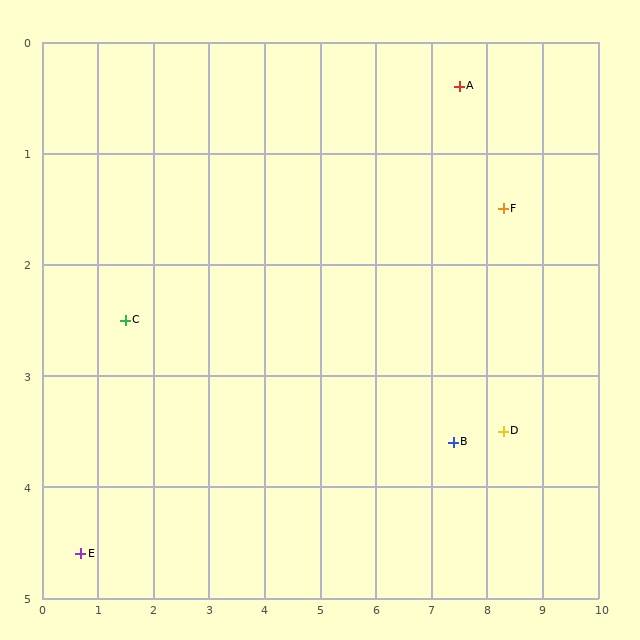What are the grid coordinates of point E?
Point E is at approximately (0.7, 4.6).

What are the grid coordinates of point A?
Point A is at approximately (7.5, 0.4).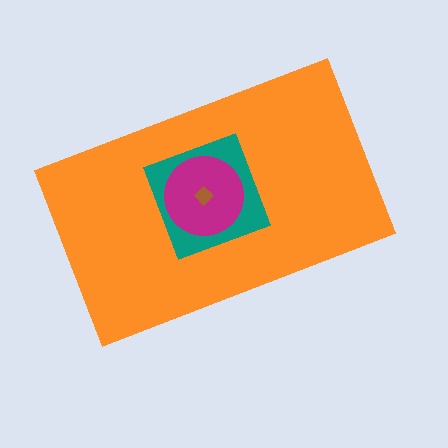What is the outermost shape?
The orange rectangle.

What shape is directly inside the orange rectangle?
The teal square.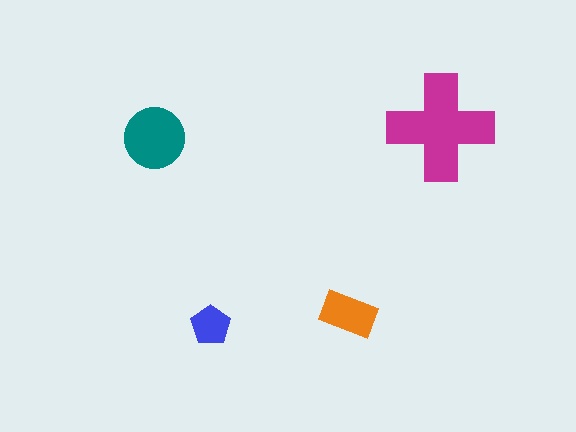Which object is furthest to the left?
The teal circle is leftmost.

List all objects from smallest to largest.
The blue pentagon, the orange rectangle, the teal circle, the magenta cross.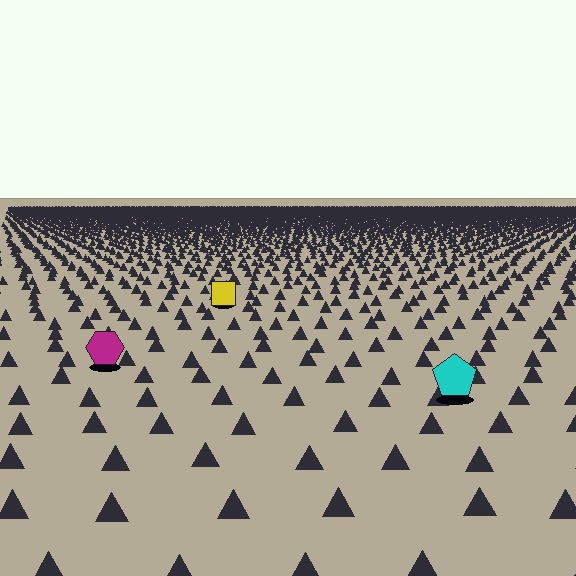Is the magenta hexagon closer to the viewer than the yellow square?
Yes. The magenta hexagon is closer — you can tell from the texture gradient: the ground texture is coarser near it.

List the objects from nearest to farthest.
From nearest to farthest: the cyan pentagon, the magenta hexagon, the yellow square.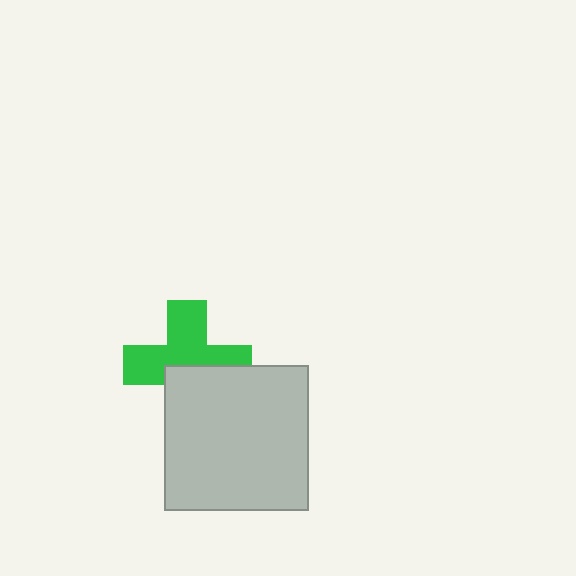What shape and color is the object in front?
The object in front is a light gray square.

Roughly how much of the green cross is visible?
About half of it is visible (roughly 60%).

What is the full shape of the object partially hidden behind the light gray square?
The partially hidden object is a green cross.